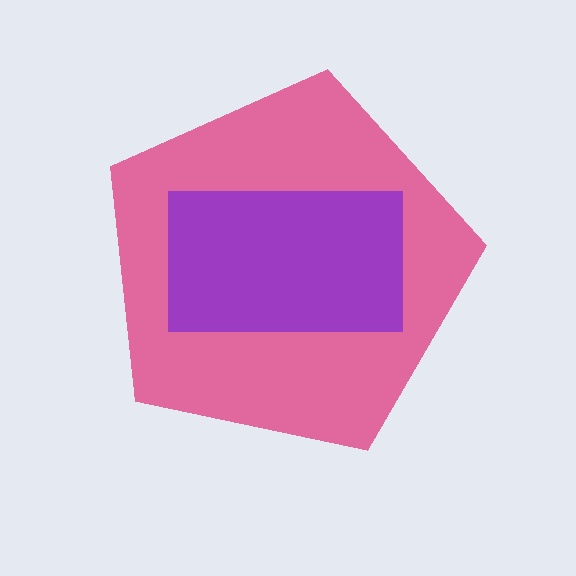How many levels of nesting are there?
2.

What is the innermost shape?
The purple rectangle.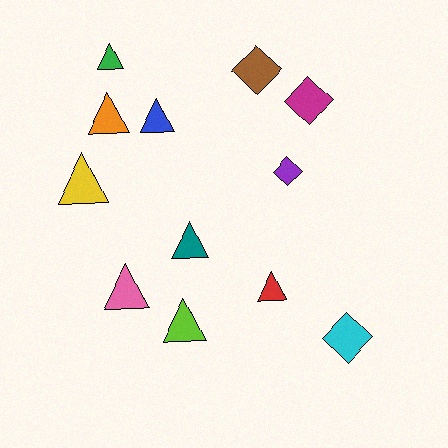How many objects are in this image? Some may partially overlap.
There are 12 objects.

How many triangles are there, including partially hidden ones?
There are 8 triangles.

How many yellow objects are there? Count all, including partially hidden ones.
There is 1 yellow object.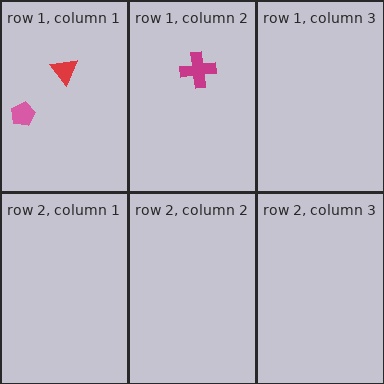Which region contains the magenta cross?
The row 1, column 2 region.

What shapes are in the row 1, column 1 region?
The red triangle, the pink pentagon.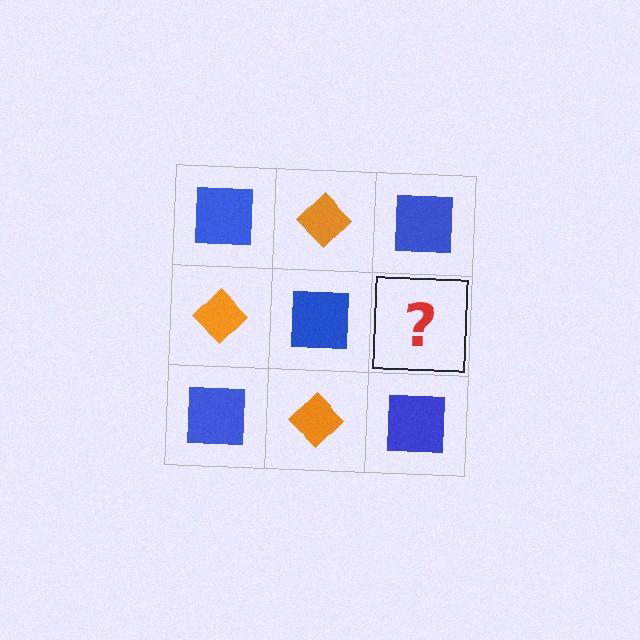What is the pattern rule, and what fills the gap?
The rule is that it alternates blue square and orange diamond in a checkerboard pattern. The gap should be filled with an orange diamond.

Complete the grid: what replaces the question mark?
The question mark should be replaced with an orange diamond.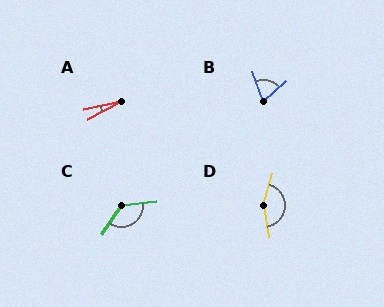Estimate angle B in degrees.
Approximately 67 degrees.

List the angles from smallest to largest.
A (17°), B (67°), C (129°), D (153°).